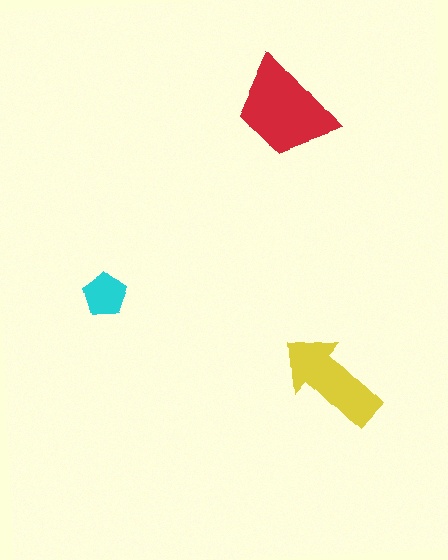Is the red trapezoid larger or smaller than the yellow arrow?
Larger.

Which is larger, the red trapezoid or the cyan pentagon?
The red trapezoid.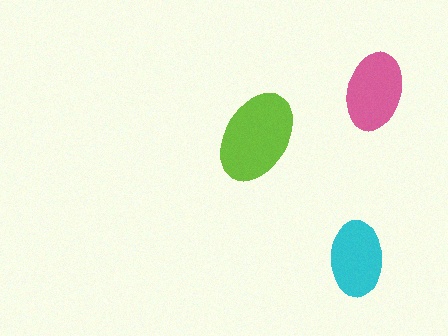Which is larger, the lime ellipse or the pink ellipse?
The lime one.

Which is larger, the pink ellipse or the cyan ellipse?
The pink one.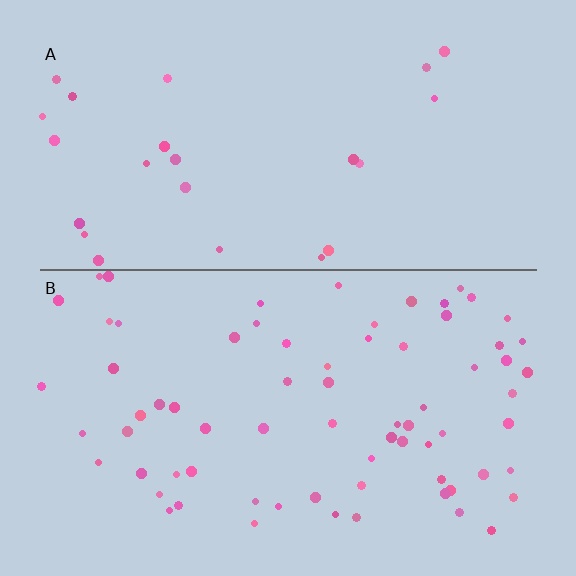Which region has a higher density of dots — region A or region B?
B (the bottom).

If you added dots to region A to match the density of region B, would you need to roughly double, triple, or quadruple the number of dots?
Approximately triple.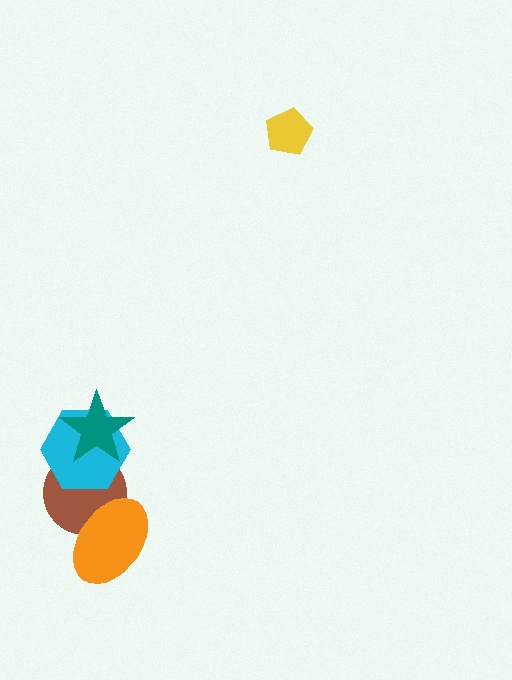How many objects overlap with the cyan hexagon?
2 objects overlap with the cyan hexagon.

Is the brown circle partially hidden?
Yes, it is partially covered by another shape.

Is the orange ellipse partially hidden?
No, no other shape covers it.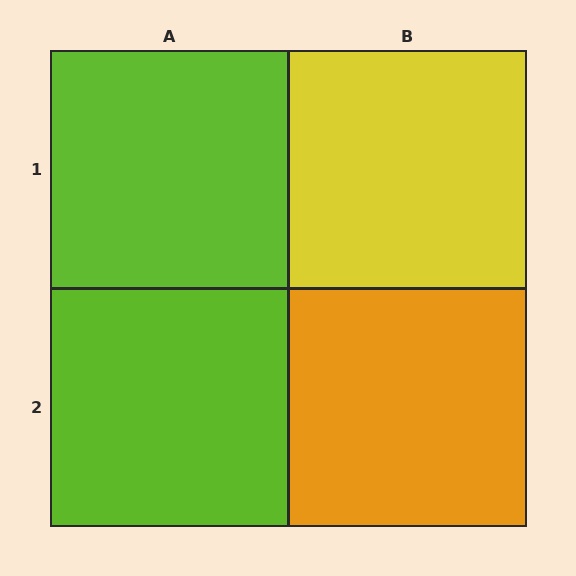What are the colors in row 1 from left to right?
Lime, yellow.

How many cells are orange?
1 cell is orange.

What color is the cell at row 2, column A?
Lime.